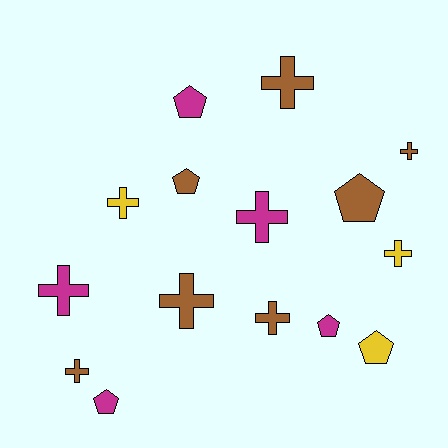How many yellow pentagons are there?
There is 1 yellow pentagon.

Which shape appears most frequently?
Cross, with 9 objects.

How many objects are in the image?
There are 15 objects.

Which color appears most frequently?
Brown, with 7 objects.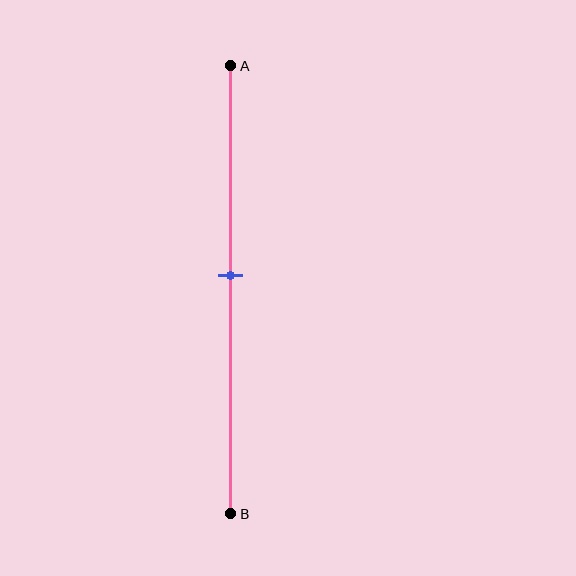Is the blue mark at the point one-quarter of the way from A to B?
No, the mark is at about 45% from A, not at the 25% one-quarter point.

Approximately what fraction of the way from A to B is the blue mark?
The blue mark is approximately 45% of the way from A to B.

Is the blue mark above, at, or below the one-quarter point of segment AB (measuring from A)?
The blue mark is below the one-quarter point of segment AB.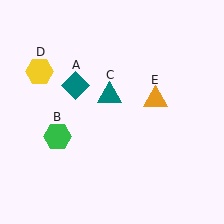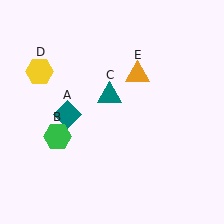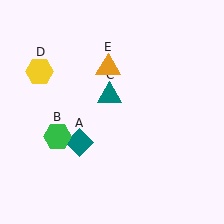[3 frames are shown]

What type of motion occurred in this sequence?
The teal diamond (object A), orange triangle (object E) rotated counterclockwise around the center of the scene.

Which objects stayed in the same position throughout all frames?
Green hexagon (object B) and teal triangle (object C) and yellow hexagon (object D) remained stationary.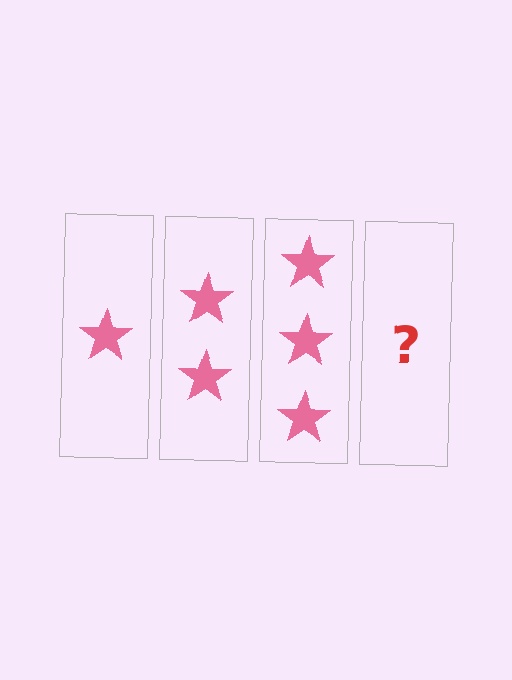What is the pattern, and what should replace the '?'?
The pattern is that each step adds one more star. The '?' should be 4 stars.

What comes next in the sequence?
The next element should be 4 stars.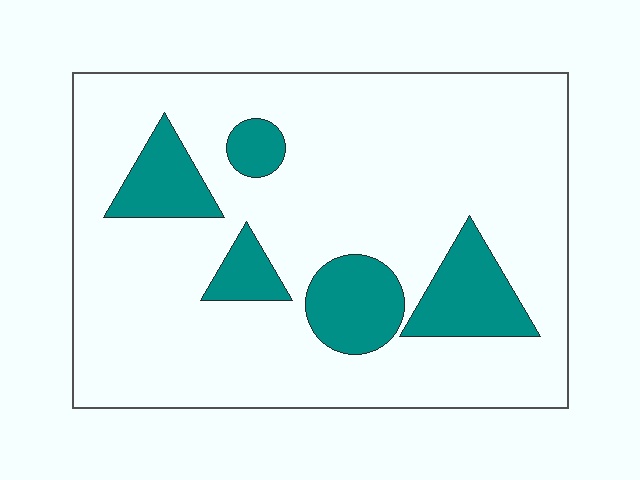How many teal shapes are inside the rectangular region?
5.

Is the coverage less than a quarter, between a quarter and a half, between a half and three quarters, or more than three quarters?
Less than a quarter.